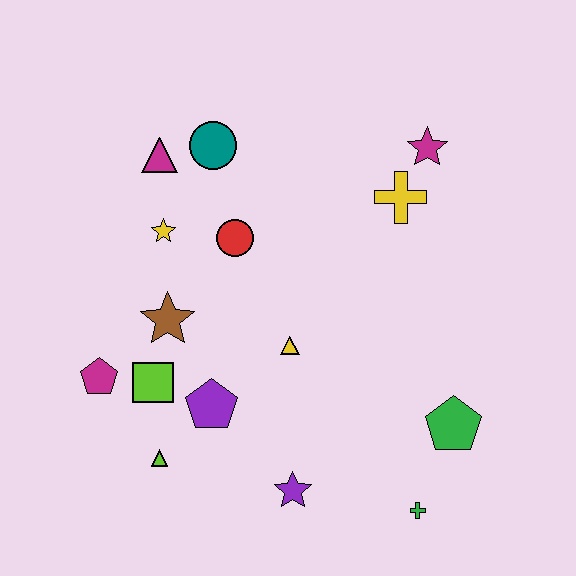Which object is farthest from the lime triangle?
The magenta star is farthest from the lime triangle.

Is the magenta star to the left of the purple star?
No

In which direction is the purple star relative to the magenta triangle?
The purple star is below the magenta triangle.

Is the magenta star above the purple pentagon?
Yes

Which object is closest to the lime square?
The magenta pentagon is closest to the lime square.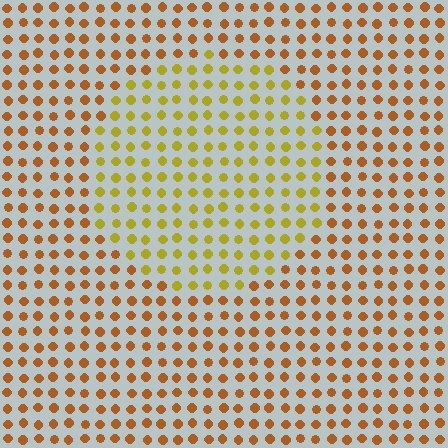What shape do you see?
I see a circle.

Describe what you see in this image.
The image is filled with small brown elements in a uniform arrangement. A circle-shaped region is visible where the elements are tinted to a slightly different hue, forming a subtle color boundary.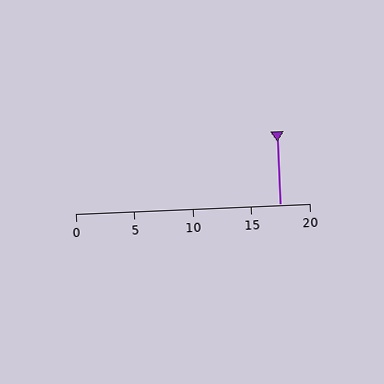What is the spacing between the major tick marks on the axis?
The major ticks are spaced 5 apart.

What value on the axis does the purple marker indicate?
The marker indicates approximately 17.5.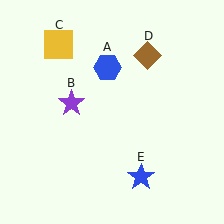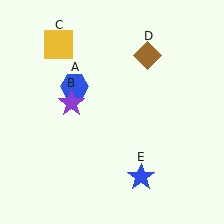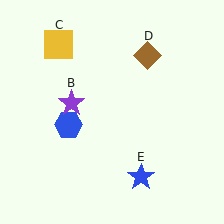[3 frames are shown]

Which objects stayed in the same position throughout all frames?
Purple star (object B) and yellow square (object C) and brown diamond (object D) and blue star (object E) remained stationary.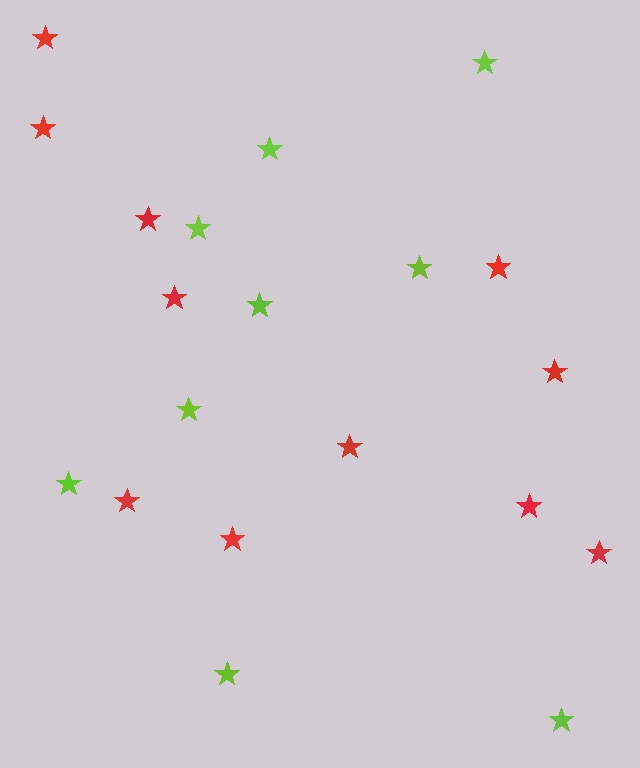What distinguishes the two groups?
There are 2 groups: one group of red stars (11) and one group of lime stars (9).